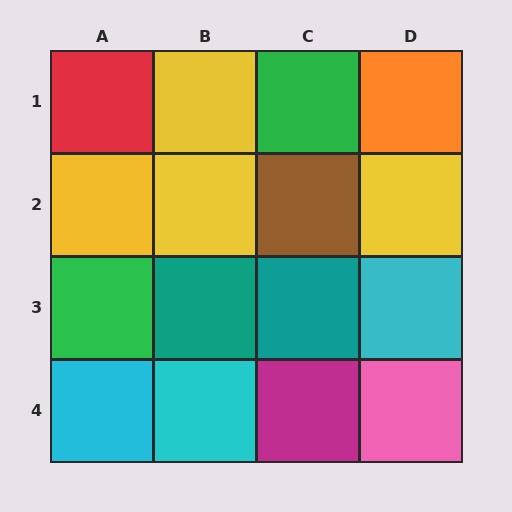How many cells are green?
2 cells are green.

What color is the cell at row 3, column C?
Teal.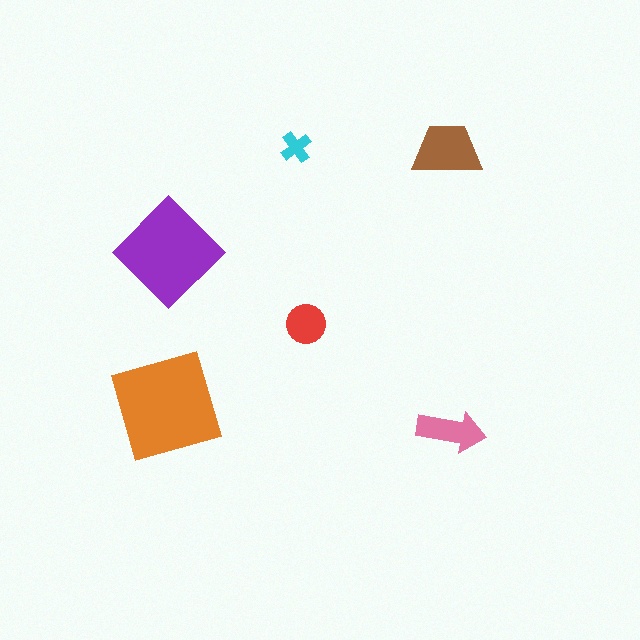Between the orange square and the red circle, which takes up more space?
The orange square.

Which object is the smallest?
The cyan cross.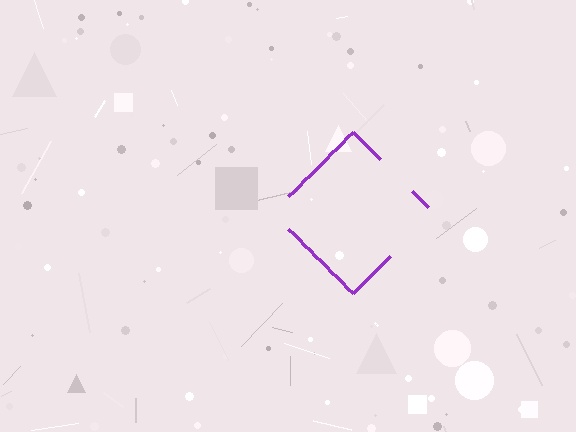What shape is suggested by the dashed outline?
The dashed outline suggests a diamond.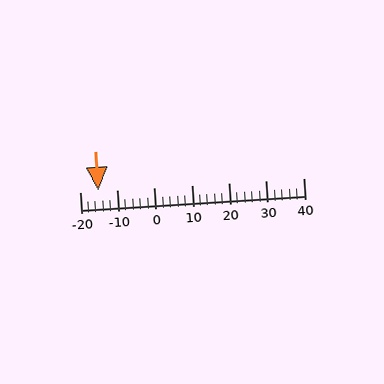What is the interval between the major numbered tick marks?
The major tick marks are spaced 10 units apart.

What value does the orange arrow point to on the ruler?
The orange arrow points to approximately -15.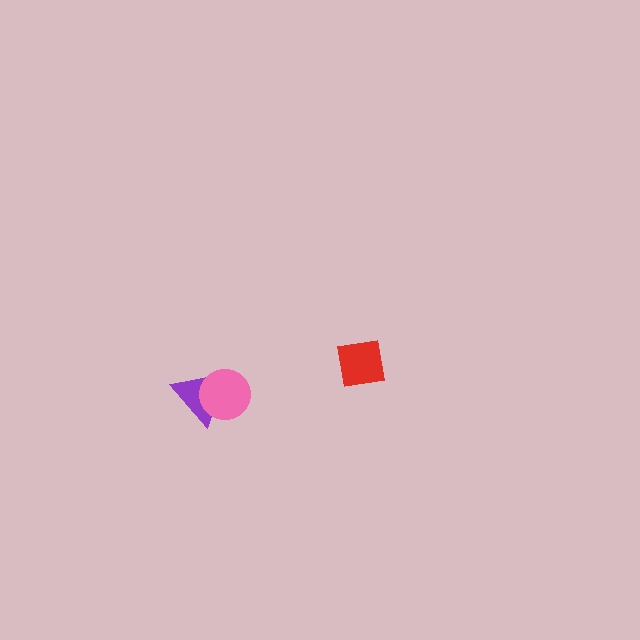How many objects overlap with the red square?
0 objects overlap with the red square.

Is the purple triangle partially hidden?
Yes, it is partially covered by another shape.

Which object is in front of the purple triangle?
The pink circle is in front of the purple triangle.